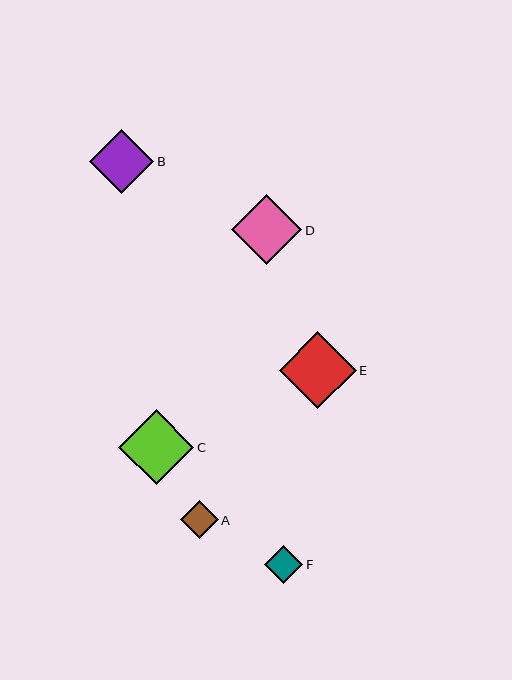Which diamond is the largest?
Diamond E is the largest with a size of approximately 77 pixels.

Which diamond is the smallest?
Diamond F is the smallest with a size of approximately 38 pixels.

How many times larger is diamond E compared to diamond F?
Diamond E is approximately 2.0 times the size of diamond F.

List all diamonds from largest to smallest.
From largest to smallest: E, C, D, B, A, F.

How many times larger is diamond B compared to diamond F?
Diamond B is approximately 1.7 times the size of diamond F.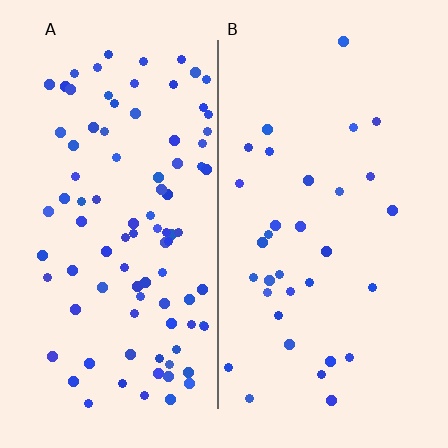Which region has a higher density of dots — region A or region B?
A (the left).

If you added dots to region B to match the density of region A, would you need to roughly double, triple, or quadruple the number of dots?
Approximately triple.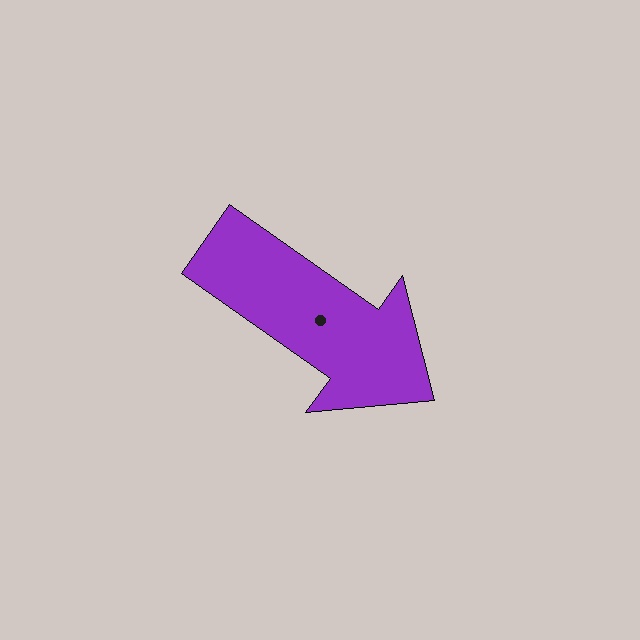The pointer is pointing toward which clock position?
Roughly 4 o'clock.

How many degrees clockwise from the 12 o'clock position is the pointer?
Approximately 125 degrees.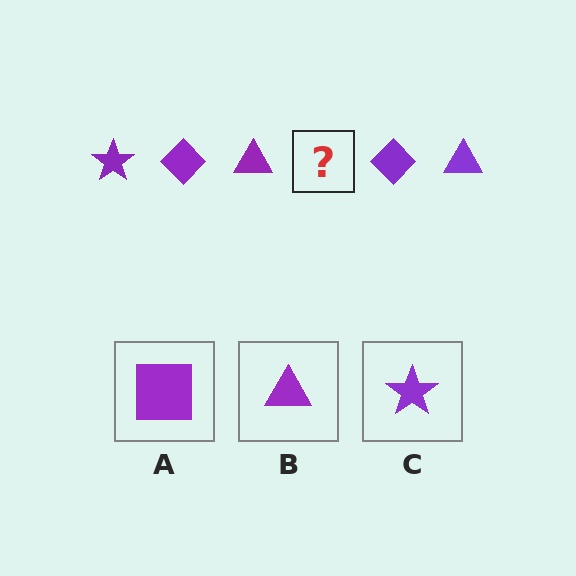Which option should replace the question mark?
Option C.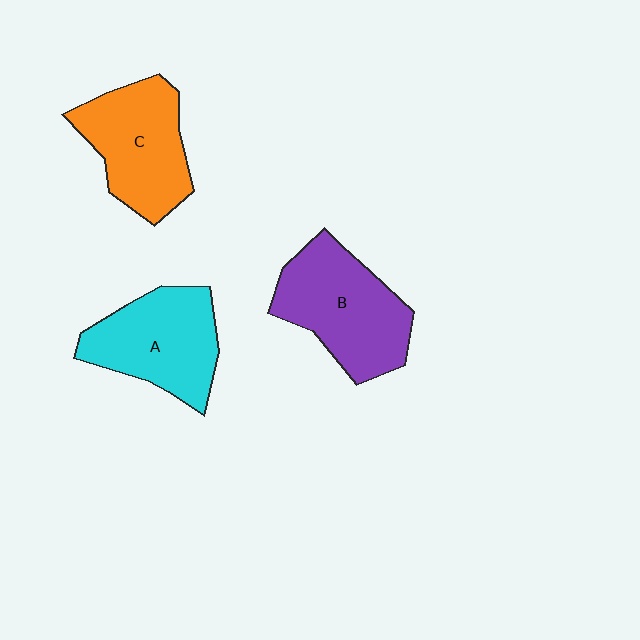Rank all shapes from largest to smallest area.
From largest to smallest: B (purple), C (orange), A (cyan).